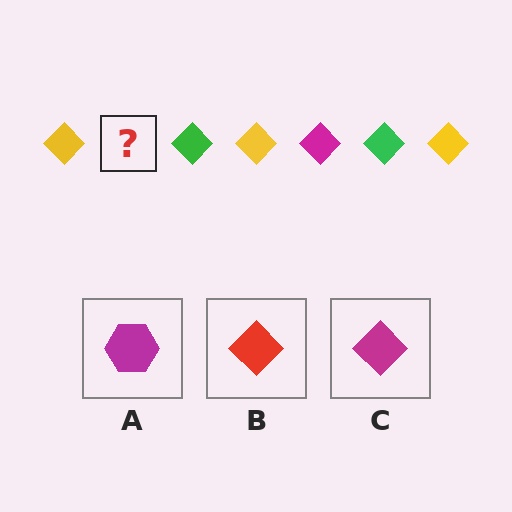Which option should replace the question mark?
Option C.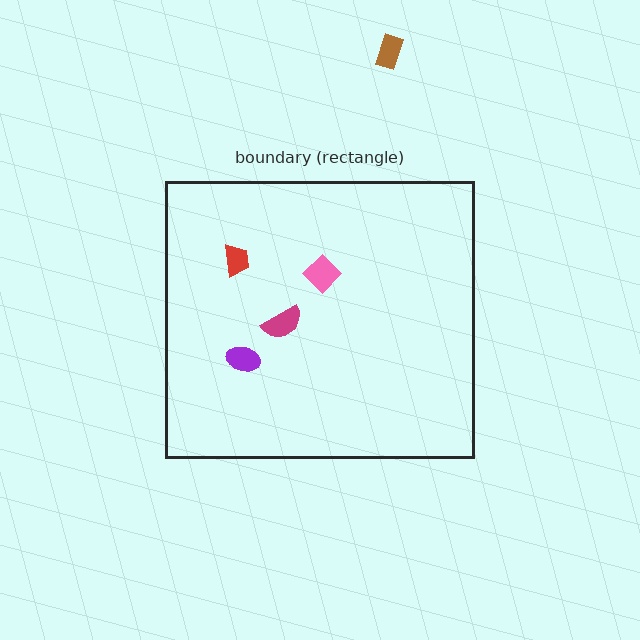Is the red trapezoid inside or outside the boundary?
Inside.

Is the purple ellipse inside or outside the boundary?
Inside.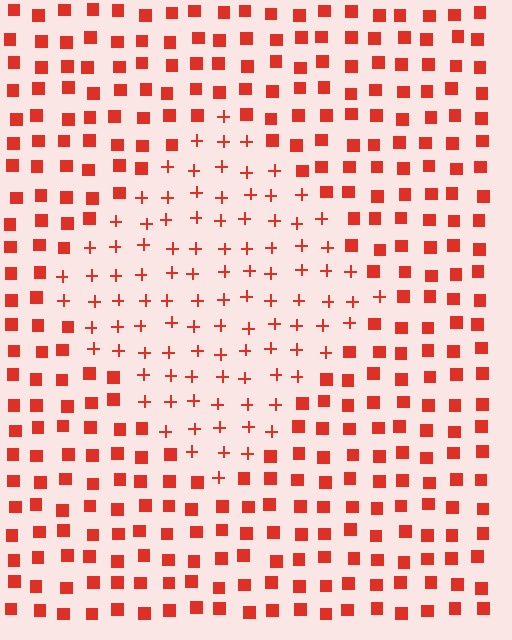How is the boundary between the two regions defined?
The boundary is defined by a change in element shape: plus signs inside vs. squares outside. All elements share the same color and spacing.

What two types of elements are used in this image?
The image uses plus signs inside the diamond region and squares outside it.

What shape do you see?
I see a diamond.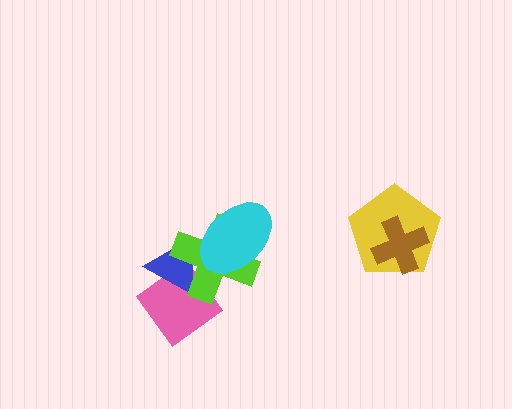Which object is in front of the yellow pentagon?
The brown cross is in front of the yellow pentagon.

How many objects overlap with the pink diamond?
2 objects overlap with the pink diamond.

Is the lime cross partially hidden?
Yes, it is partially covered by another shape.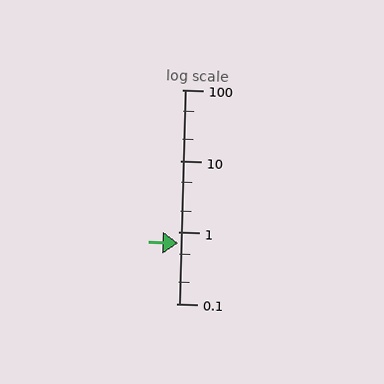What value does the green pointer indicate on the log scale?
The pointer indicates approximately 0.7.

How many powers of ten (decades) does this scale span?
The scale spans 3 decades, from 0.1 to 100.